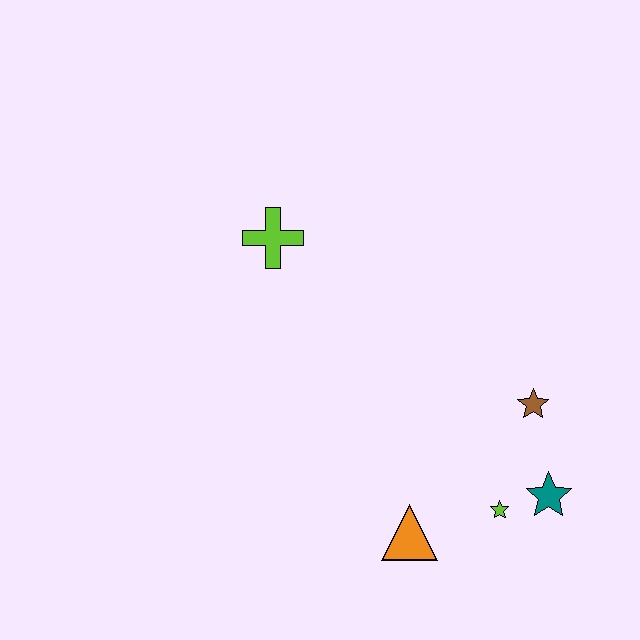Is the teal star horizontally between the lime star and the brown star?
No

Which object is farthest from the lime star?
The lime cross is farthest from the lime star.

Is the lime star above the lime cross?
No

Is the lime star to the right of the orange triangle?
Yes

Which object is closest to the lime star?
The teal star is closest to the lime star.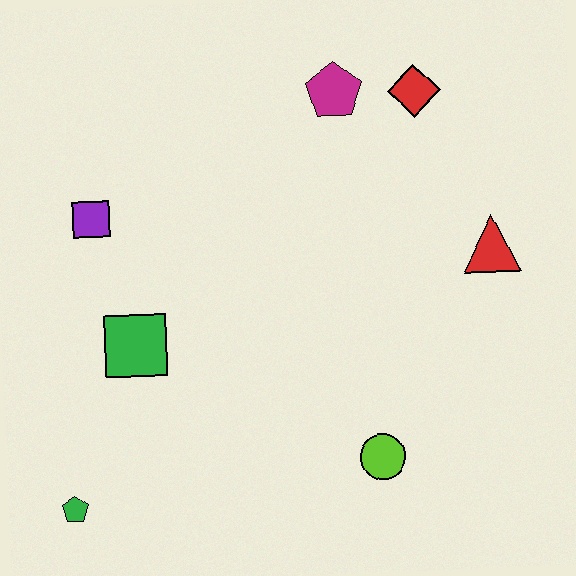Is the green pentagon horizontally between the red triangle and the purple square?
No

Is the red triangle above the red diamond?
No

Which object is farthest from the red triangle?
The green pentagon is farthest from the red triangle.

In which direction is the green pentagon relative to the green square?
The green pentagon is below the green square.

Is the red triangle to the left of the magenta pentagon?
No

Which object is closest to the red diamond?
The magenta pentagon is closest to the red diamond.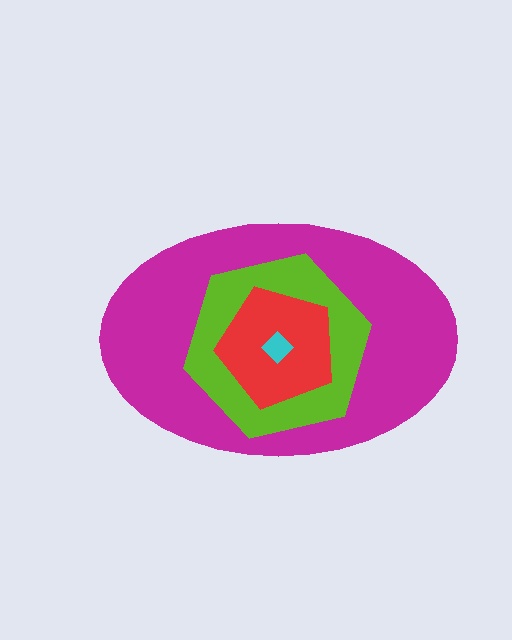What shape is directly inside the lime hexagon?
The red pentagon.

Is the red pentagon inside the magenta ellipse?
Yes.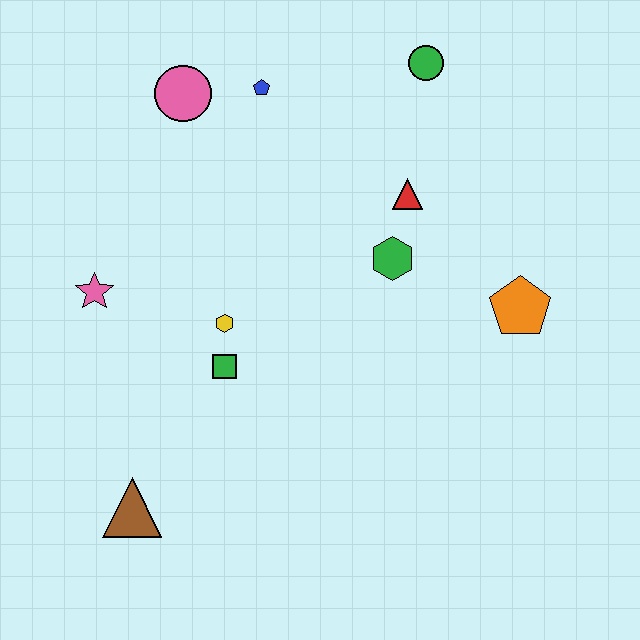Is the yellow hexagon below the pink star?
Yes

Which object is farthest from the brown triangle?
The green circle is farthest from the brown triangle.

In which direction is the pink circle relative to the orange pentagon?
The pink circle is to the left of the orange pentagon.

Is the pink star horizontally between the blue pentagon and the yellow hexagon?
No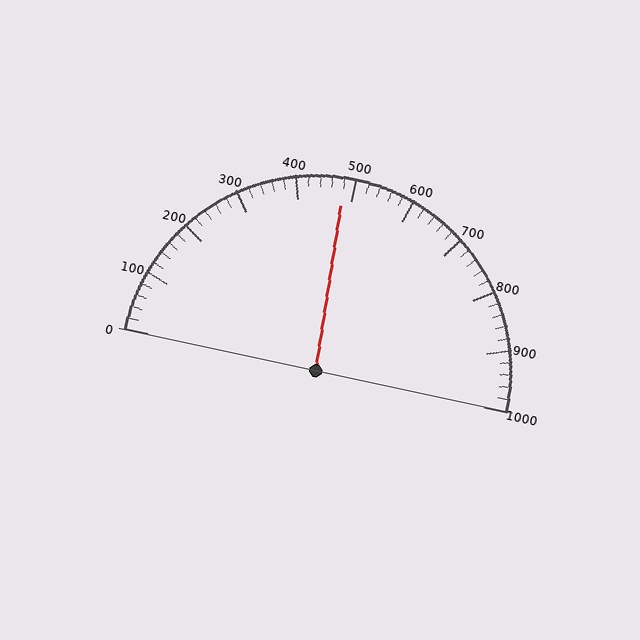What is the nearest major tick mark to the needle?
The nearest major tick mark is 500.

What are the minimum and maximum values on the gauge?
The gauge ranges from 0 to 1000.